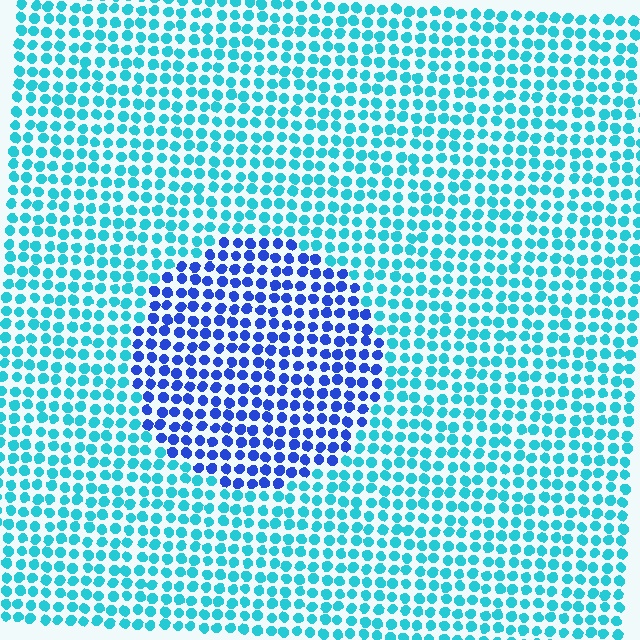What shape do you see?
I see a circle.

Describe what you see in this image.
The image is filled with small cyan elements in a uniform arrangement. A circle-shaped region is visible where the elements are tinted to a slightly different hue, forming a subtle color boundary.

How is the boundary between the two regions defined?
The boundary is defined purely by a slight shift in hue (about 45 degrees). Spacing, size, and orientation are identical on both sides.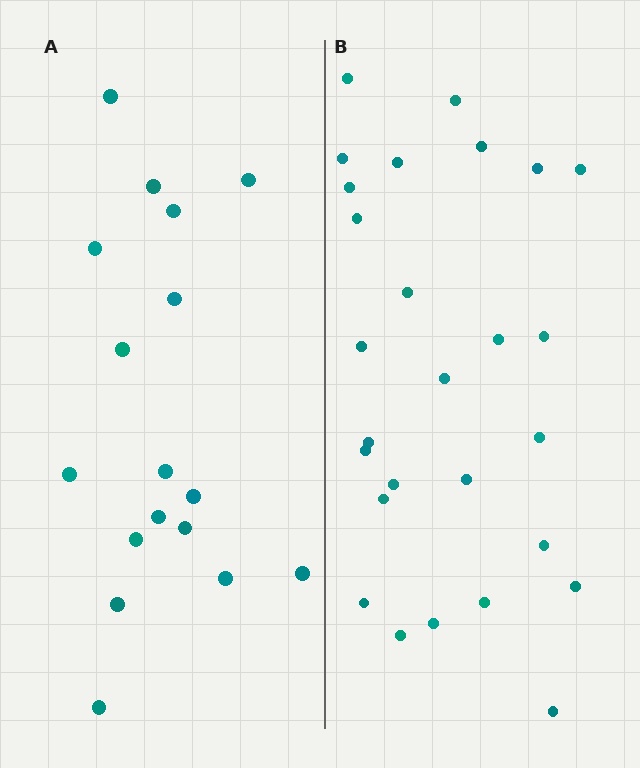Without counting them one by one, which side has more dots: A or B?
Region B (the right region) has more dots.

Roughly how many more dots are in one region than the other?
Region B has roughly 10 or so more dots than region A.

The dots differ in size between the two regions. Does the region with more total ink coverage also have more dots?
No. Region A has more total ink coverage because its dots are larger, but region B actually contains more individual dots. Total area can be misleading — the number of items is what matters here.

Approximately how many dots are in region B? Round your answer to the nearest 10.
About 30 dots. (The exact count is 27, which rounds to 30.)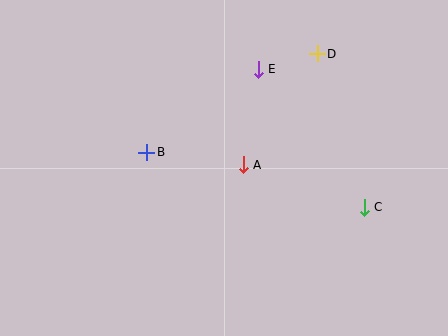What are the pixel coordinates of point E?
Point E is at (258, 69).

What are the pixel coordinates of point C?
Point C is at (364, 207).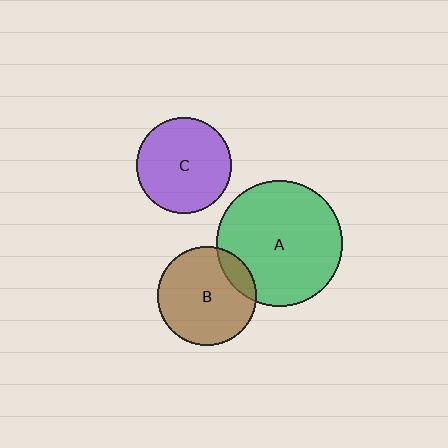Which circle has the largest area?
Circle A (green).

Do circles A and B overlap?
Yes.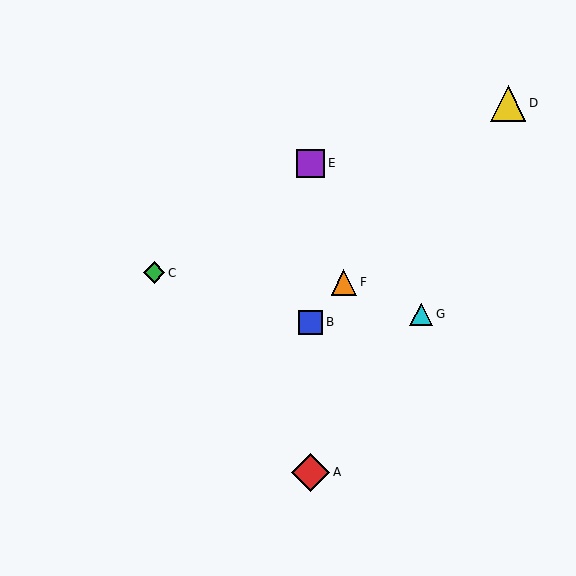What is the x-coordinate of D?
Object D is at x≈508.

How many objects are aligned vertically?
3 objects (A, B, E) are aligned vertically.